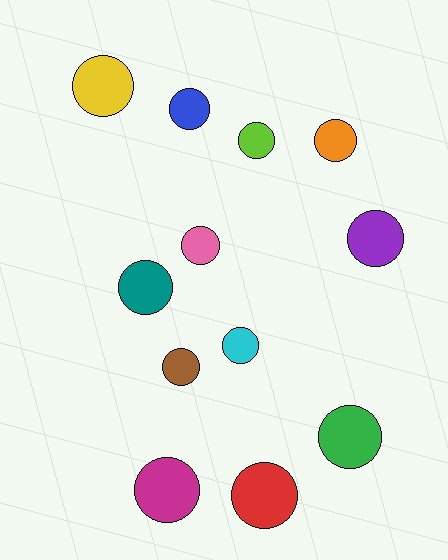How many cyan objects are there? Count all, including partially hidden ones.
There is 1 cyan object.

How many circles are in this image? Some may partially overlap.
There are 12 circles.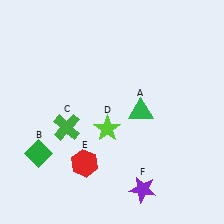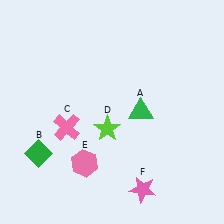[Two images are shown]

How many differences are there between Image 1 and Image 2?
There are 3 differences between the two images.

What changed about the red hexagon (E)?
In Image 1, E is red. In Image 2, it changed to pink.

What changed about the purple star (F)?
In Image 1, F is purple. In Image 2, it changed to pink.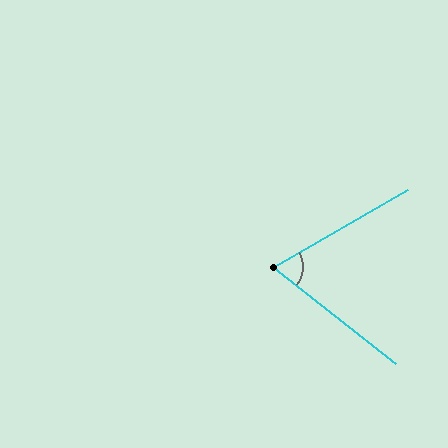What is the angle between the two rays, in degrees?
Approximately 68 degrees.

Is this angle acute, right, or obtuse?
It is acute.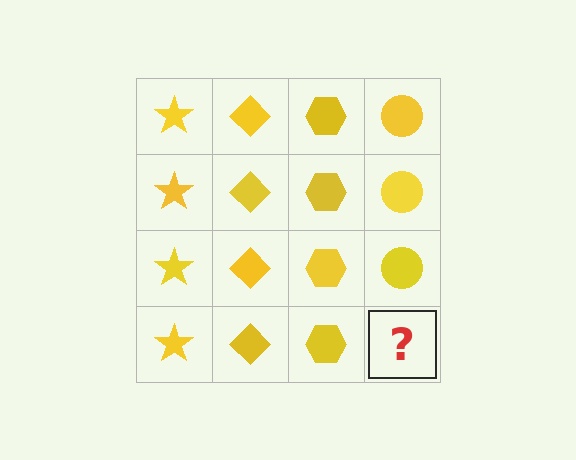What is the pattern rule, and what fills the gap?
The rule is that each column has a consistent shape. The gap should be filled with a yellow circle.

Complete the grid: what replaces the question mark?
The question mark should be replaced with a yellow circle.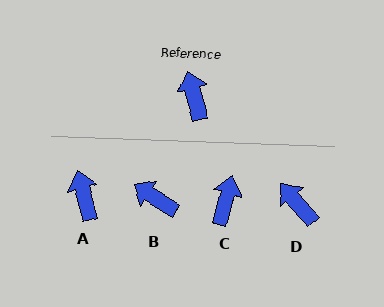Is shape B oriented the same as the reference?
No, it is off by about 42 degrees.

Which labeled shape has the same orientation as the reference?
A.